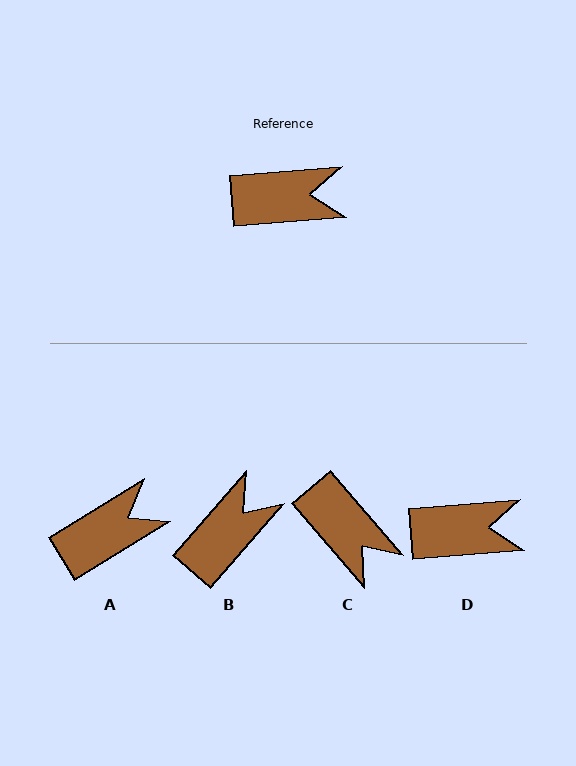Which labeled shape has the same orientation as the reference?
D.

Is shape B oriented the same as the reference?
No, it is off by about 44 degrees.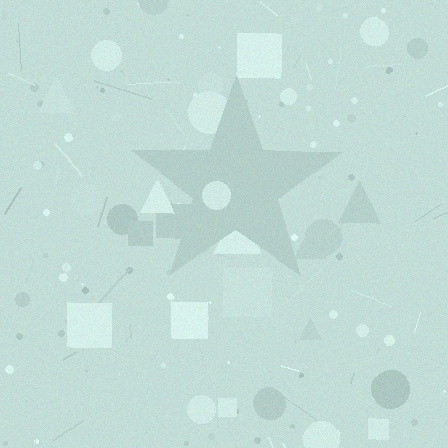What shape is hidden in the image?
A star is hidden in the image.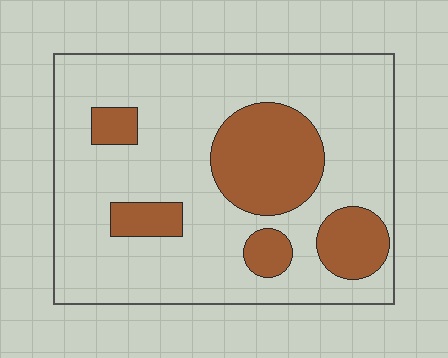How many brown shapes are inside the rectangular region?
5.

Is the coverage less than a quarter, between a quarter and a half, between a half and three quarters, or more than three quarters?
Less than a quarter.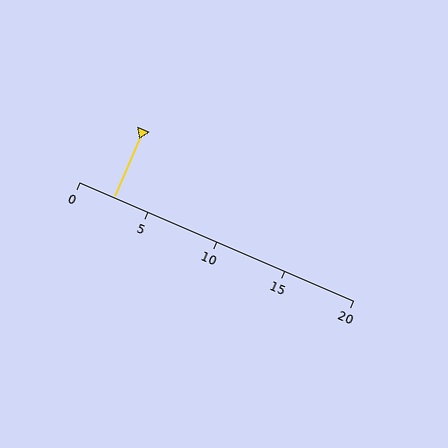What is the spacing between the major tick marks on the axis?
The major ticks are spaced 5 apart.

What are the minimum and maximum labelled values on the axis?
The axis runs from 0 to 20.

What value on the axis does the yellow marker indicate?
The marker indicates approximately 2.5.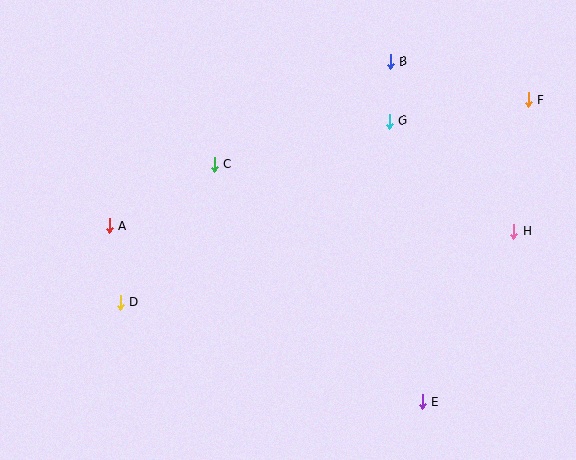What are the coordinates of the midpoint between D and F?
The midpoint between D and F is at (324, 201).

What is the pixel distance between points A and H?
The distance between A and H is 405 pixels.